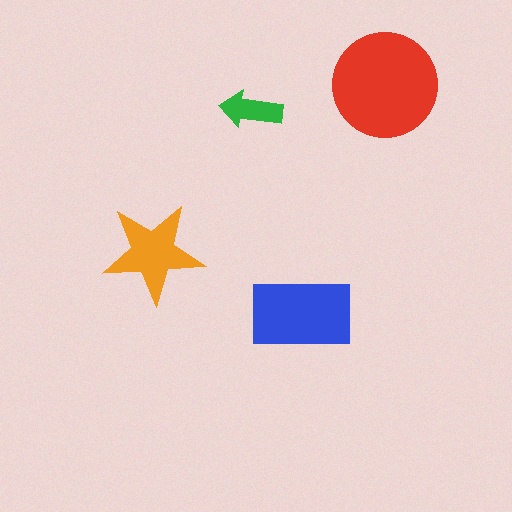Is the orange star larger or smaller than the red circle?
Smaller.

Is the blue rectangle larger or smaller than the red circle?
Smaller.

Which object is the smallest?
The green arrow.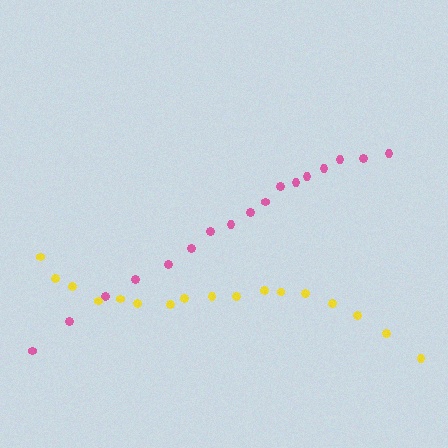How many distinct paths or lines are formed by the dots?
There are 2 distinct paths.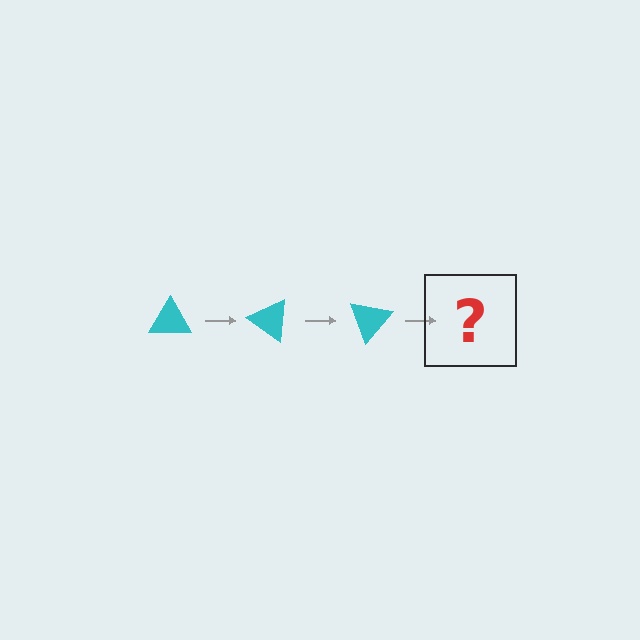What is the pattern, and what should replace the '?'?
The pattern is that the triangle rotates 35 degrees each step. The '?' should be a cyan triangle rotated 105 degrees.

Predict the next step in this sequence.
The next step is a cyan triangle rotated 105 degrees.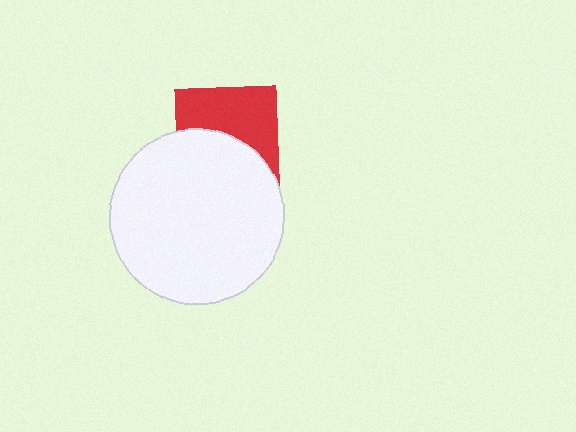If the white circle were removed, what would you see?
You would see the complete red square.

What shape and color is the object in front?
The object in front is a white circle.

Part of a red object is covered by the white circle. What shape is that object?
It is a square.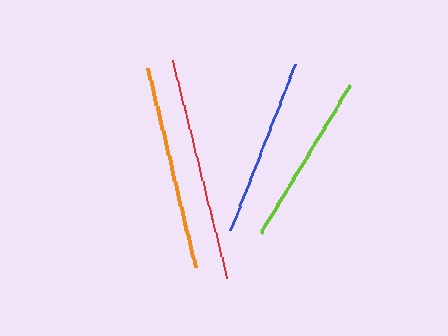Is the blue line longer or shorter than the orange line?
The orange line is longer than the blue line.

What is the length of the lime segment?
The lime segment is approximately 173 pixels long.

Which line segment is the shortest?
The lime line is the shortest at approximately 173 pixels.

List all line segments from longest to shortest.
From longest to shortest: red, orange, blue, lime.